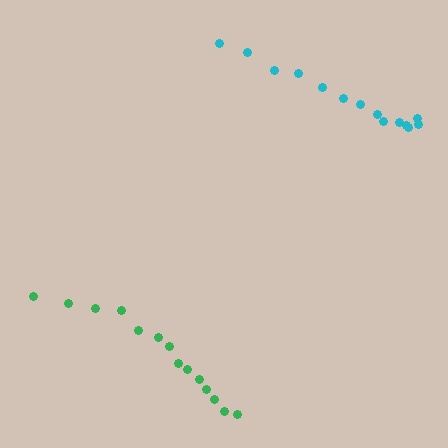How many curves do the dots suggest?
There are 2 distinct paths.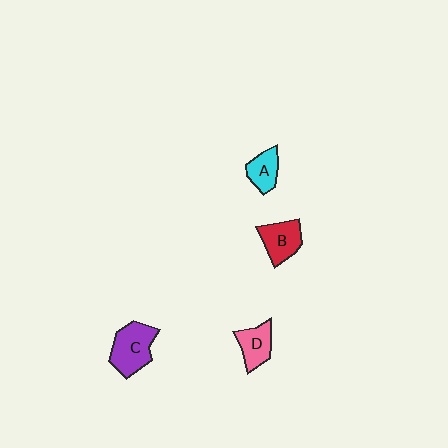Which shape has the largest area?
Shape C (purple).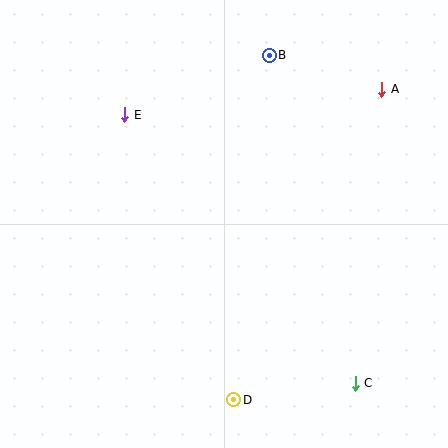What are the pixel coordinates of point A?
Point A is at (382, 89).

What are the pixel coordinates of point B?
Point B is at (269, 55).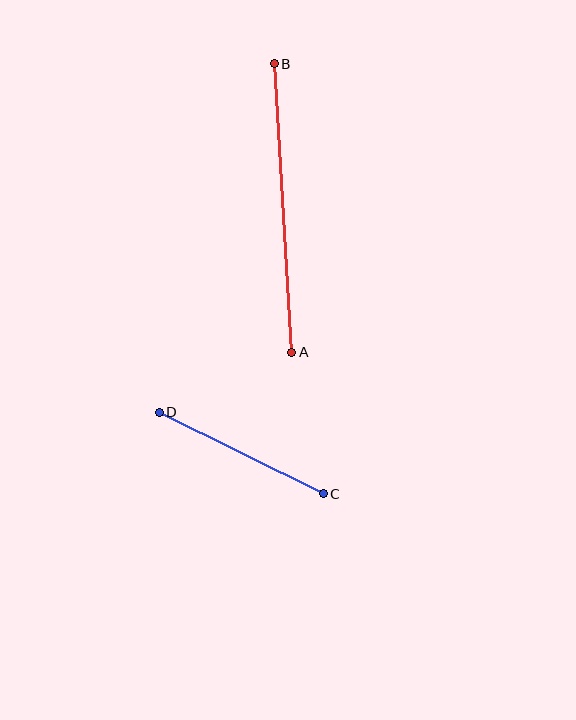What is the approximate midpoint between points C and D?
The midpoint is at approximately (241, 453) pixels.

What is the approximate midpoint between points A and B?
The midpoint is at approximately (283, 208) pixels.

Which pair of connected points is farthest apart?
Points A and B are farthest apart.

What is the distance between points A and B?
The distance is approximately 289 pixels.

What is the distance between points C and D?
The distance is approximately 183 pixels.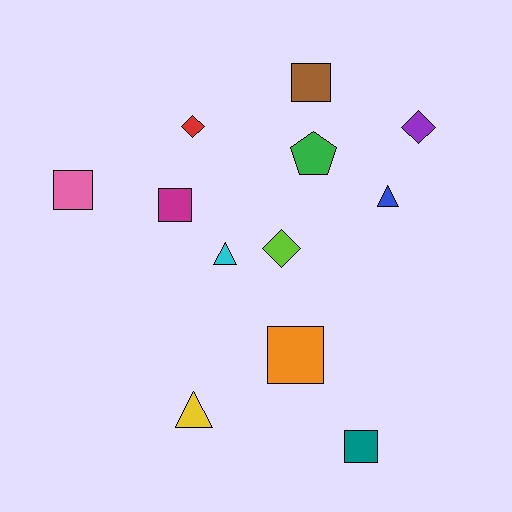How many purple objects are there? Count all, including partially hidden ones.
There is 1 purple object.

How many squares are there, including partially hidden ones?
There are 5 squares.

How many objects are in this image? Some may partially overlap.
There are 12 objects.